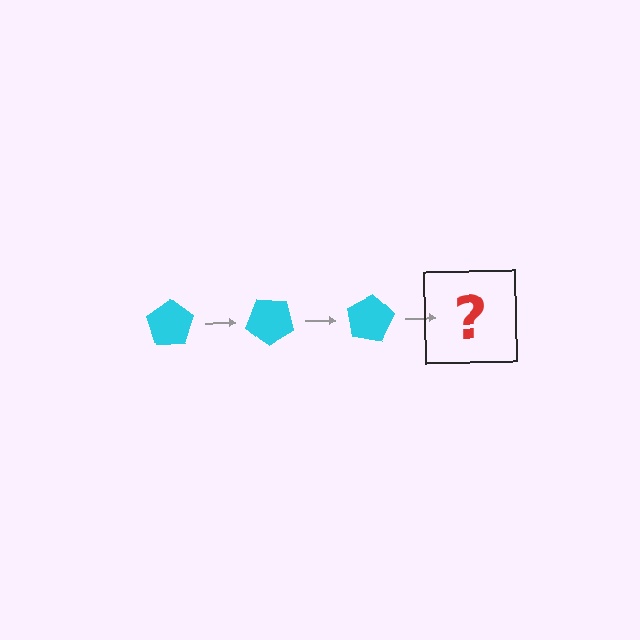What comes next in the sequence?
The next element should be a cyan pentagon rotated 120 degrees.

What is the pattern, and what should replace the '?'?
The pattern is that the pentagon rotates 40 degrees each step. The '?' should be a cyan pentagon rotated 120 degrees.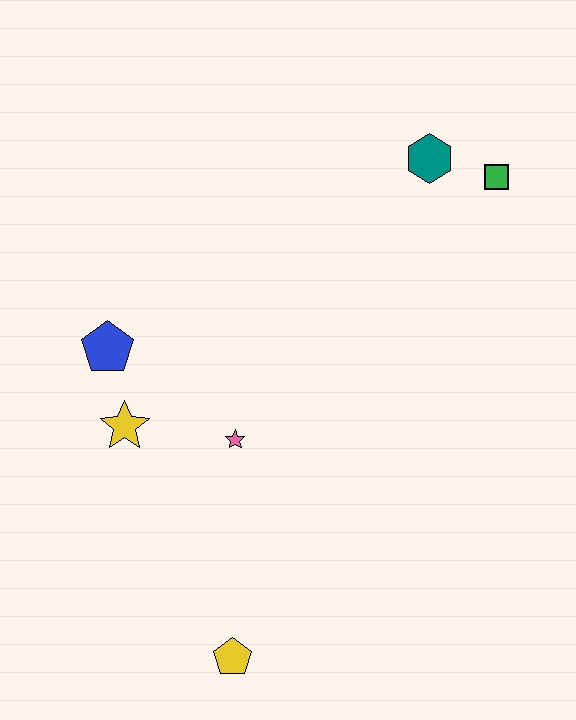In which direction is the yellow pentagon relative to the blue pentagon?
The yellow pentagon is below the blue pentagon.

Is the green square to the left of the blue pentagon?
No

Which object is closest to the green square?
The teal hexagon is closest to the green square.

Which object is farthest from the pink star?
The green square is farthest from the pink star.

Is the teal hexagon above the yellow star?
Yes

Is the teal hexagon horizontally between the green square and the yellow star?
Yes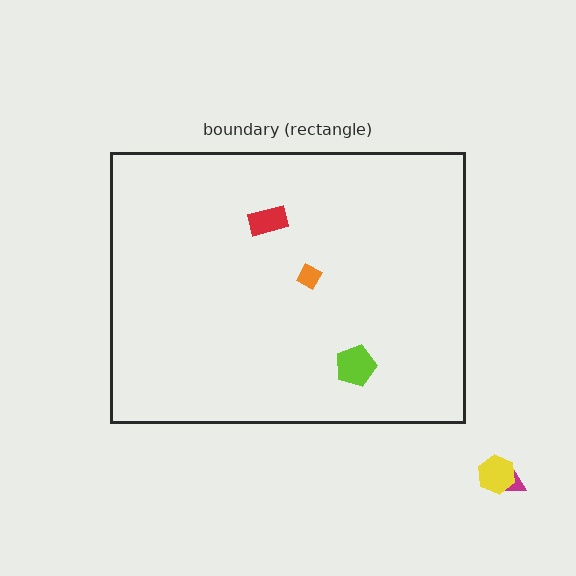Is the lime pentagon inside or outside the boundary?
Inside.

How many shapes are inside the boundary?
3 inside, 2 outside.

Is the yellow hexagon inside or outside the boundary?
Outside.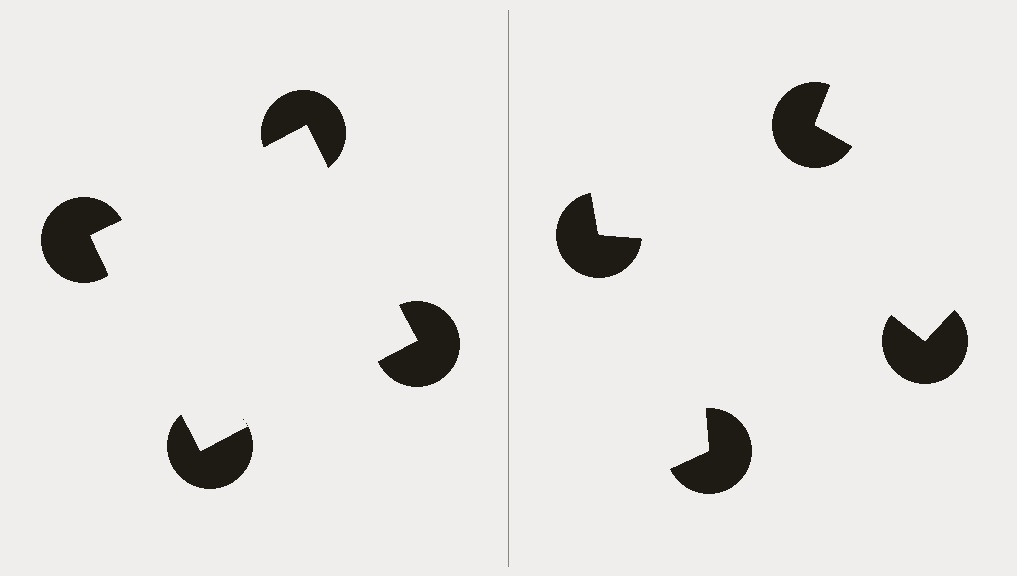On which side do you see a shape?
An illusory square appears on the left side. On the right side the wedge cuts are rotated, so no coherent shape forms.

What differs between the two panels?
The pac-man discs are positioned identically on both sides; only the wedge orientations differ. On the left they align to a square; on the right they are misaligned.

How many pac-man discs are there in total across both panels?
8 — 4 on each side.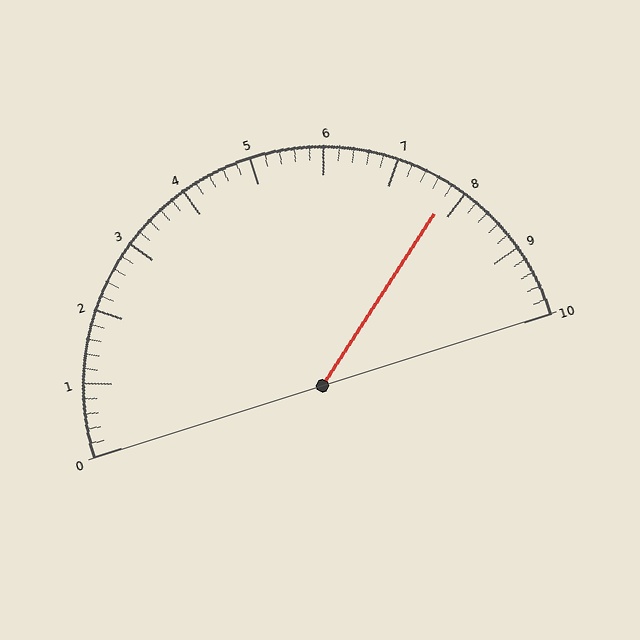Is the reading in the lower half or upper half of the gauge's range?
The reading is in the upper half of the range (0 to 10).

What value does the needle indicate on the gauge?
The needle indicates approximately 7.8.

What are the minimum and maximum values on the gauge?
The gauge ranges from 0 to 10.